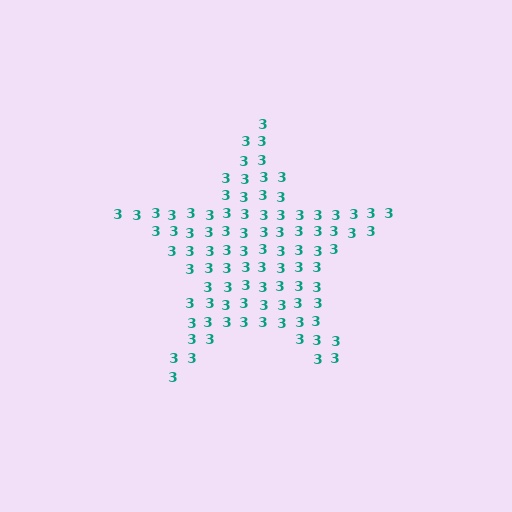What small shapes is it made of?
It is made of small digit 3's.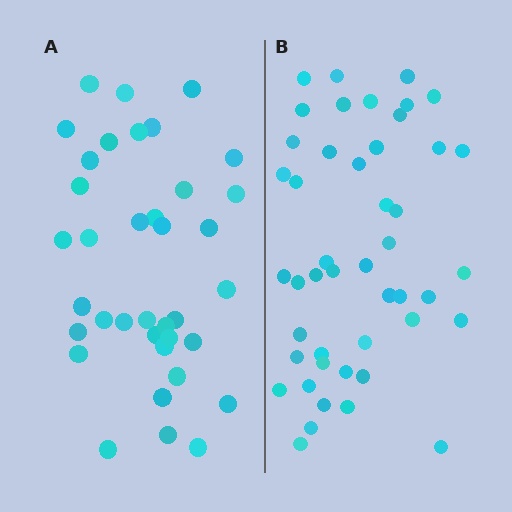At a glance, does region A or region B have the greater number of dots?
Region B (the right region) has more dots.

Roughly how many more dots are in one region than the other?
Region B has roughly 8 or so more dots than region A.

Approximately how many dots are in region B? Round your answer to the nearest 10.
About 50 dots. (The exact count is 46, which rounds to 50.)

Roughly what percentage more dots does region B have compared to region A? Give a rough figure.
About 25% more.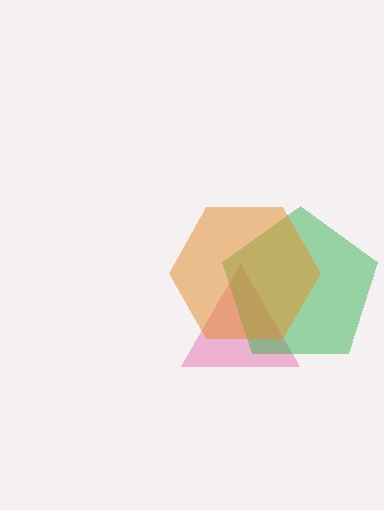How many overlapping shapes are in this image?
There are 3 overlapping shapes in the image.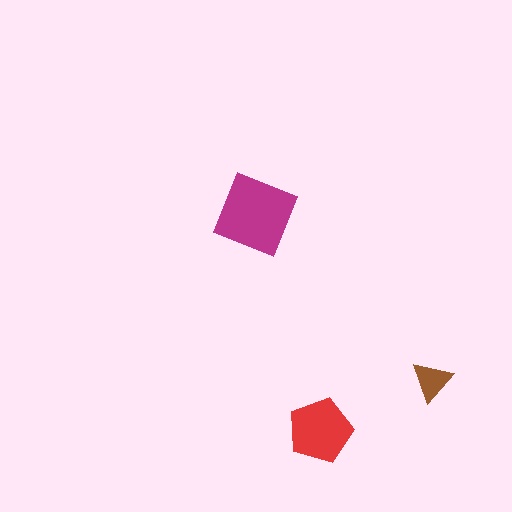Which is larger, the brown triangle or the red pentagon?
The red pentagon.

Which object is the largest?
The magenta square.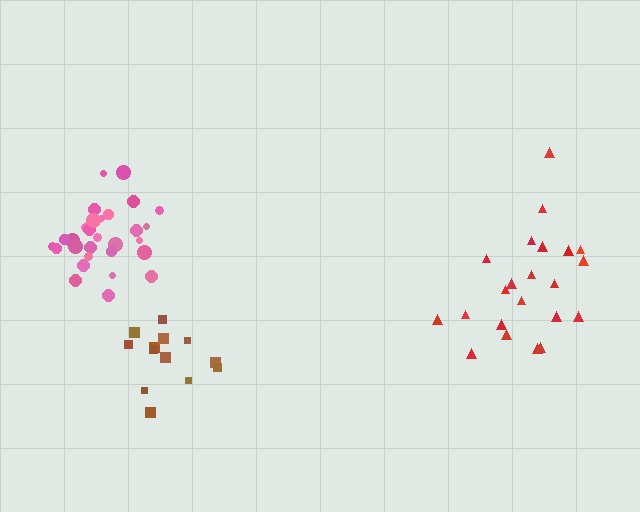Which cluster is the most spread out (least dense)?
Red.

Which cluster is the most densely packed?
Pink.